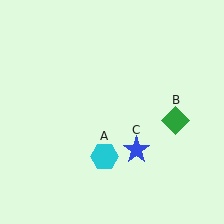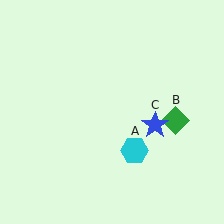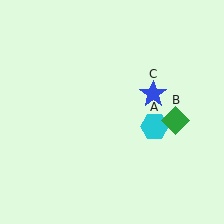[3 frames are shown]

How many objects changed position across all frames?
2 objects changed position: cyan hexagon (object A), blue star (object C).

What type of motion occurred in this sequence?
The cyan hexagon (object A), blue star (object C) rotated counterclockwise around the center of the scene.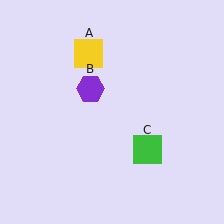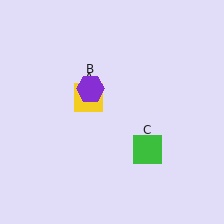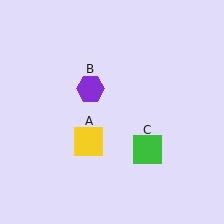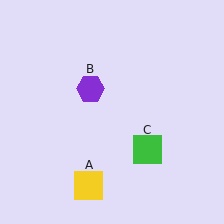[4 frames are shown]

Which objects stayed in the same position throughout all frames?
Purple hexagon (object B) and green square (object C) remained stationary.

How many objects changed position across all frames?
1 object changed position: yellow square (object A).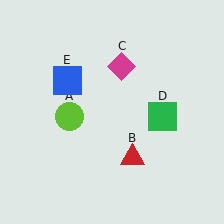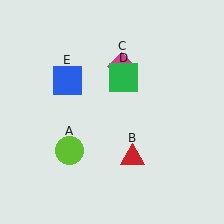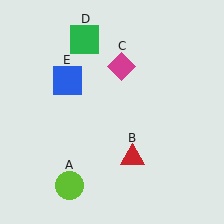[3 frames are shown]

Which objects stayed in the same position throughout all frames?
Red triangle (object B) and magenta diamond (object C) and blue square (object E) remained stationary.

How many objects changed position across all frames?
2 objects changed position: lime circle (object A), green square (object D).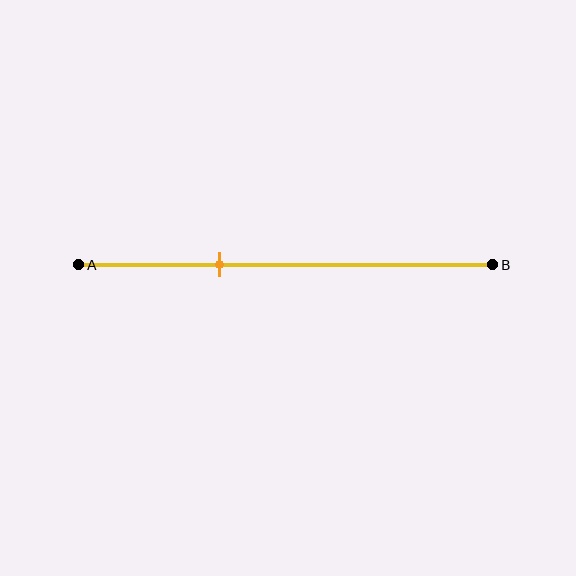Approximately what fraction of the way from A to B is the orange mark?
The orange mark is approximately 35% of the way from A to B.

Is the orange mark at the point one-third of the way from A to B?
Yes, the mark is approximately at the one-third point.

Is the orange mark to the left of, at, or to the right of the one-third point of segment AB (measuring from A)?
The orange mark is approximately at the one-third point of segment AB.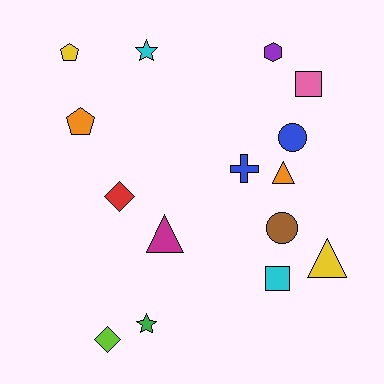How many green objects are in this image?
There is 1 green object.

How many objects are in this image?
There are 15 objects.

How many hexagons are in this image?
There is 1 hexagon.